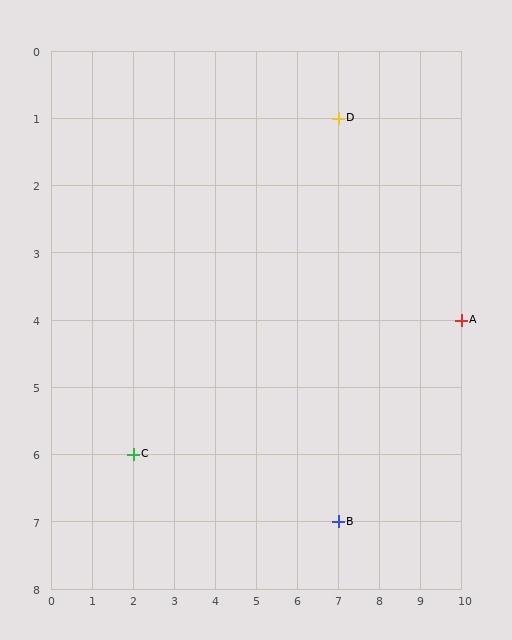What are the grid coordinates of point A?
Point A is at grid coordinates (10, 4).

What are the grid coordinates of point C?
Point C is at grid coordinates (2, 6).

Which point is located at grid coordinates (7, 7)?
Point B is at (7, 7).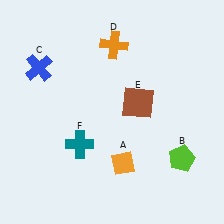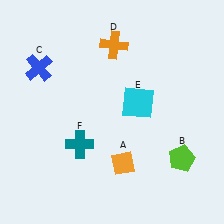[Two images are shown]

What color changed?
The square (E) changed from brown in Image 1 to cyan in Image 2.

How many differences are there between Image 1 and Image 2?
There is 1 difference between the two images.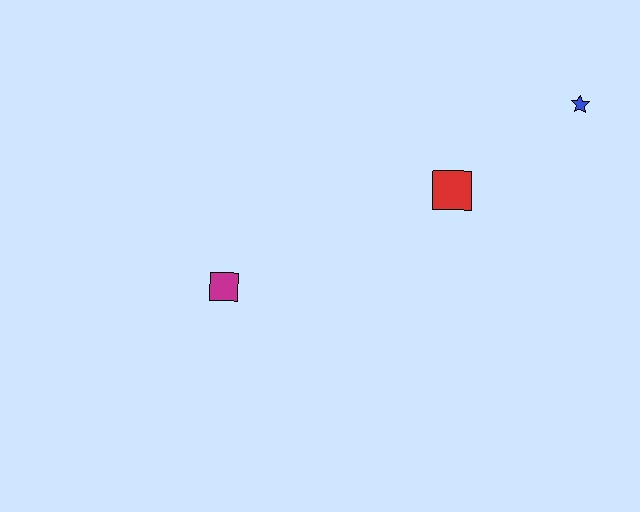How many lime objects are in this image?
There are no lime objects.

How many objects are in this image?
There are 3 objects.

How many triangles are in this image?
There are no triangles.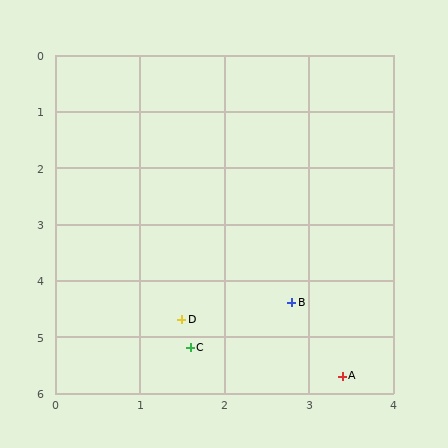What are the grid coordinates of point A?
Point A is at approximately (3.4, 5.7).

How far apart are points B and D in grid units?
Points B and D are about 1.3 grid units apart.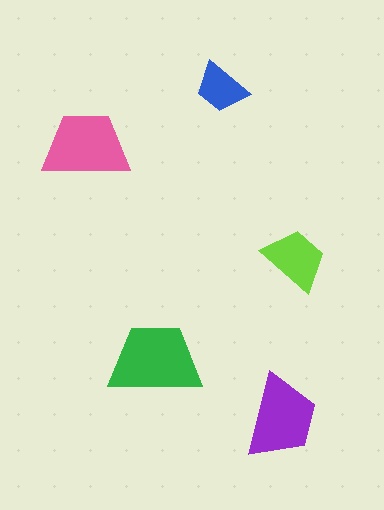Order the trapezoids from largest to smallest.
the green one, the pink one, the purple one, the lime one, the blue one.